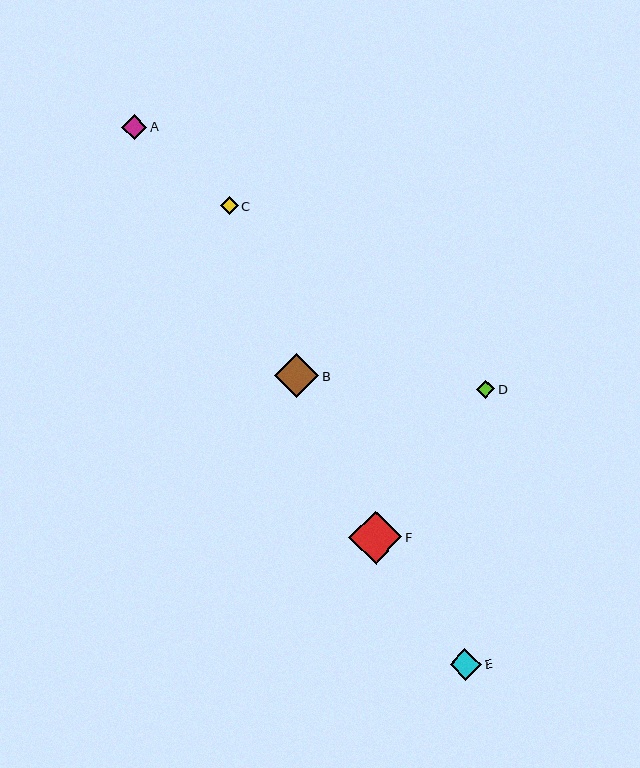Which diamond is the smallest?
Diamond C is the smallest with a size of approximately 18 pixels.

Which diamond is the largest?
Diamond F is the largest with a size of approximately 53 pixels.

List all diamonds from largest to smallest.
From largest to smallest: F, B, E, A, D, C.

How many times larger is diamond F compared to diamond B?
Diamond F is approximately 1.2 times the size of diamond B.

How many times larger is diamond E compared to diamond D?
Diamond E is approximately 1.7 times the size of diamond D.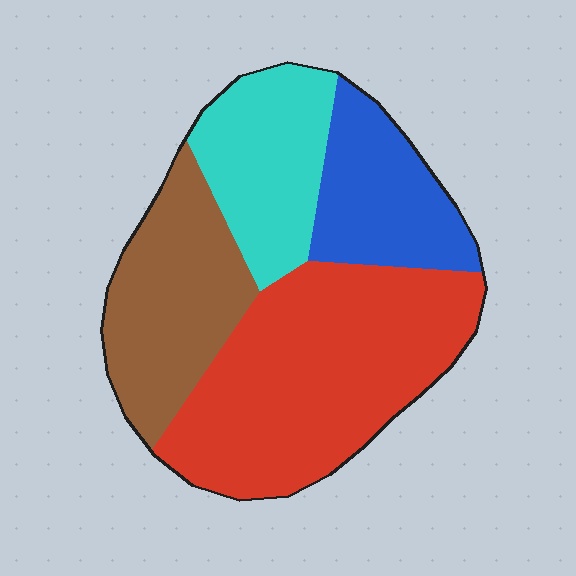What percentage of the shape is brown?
Brown takes up about one quarter (1/4) of the shape.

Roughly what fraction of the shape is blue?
Blue takes up about one sixth (1/6) of the shape.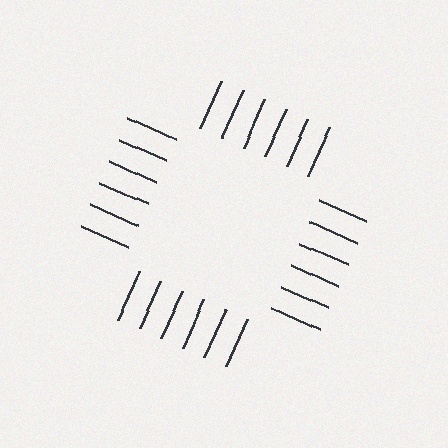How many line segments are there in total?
24 — 6 along each of the 4 edges.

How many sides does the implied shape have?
4 sides — the line-ends trace a square.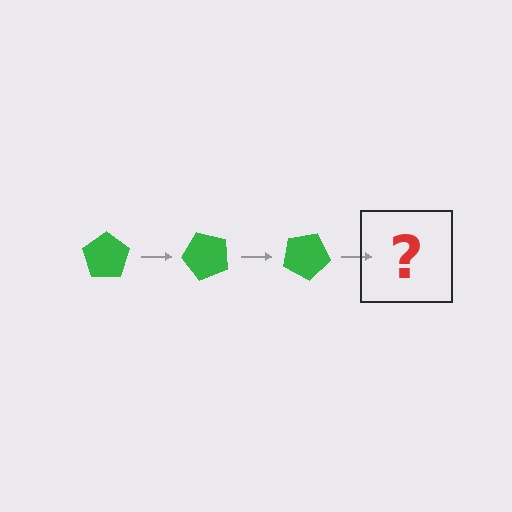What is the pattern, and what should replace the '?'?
The pattern is that the pentagon rotates 50 degrees each step. The '?' should be a green pentagon rotated 150 degrees.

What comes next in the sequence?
The next element should be a green pentagon rotated 150 degrees.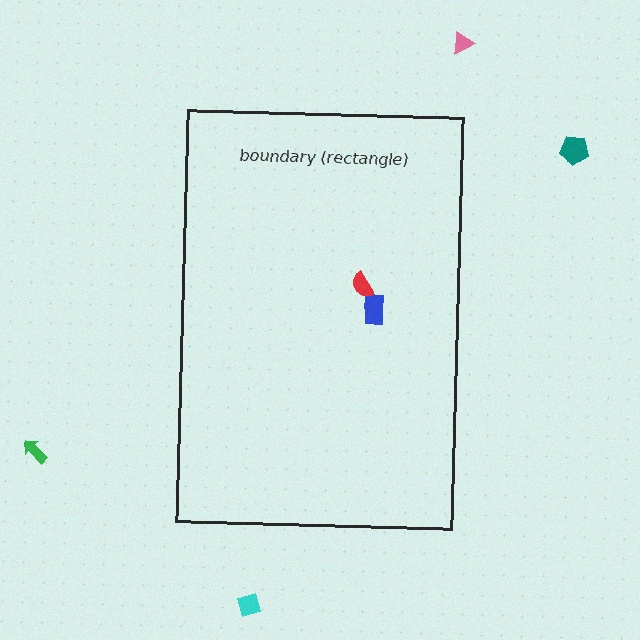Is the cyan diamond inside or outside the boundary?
Outside.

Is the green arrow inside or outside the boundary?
Outside.